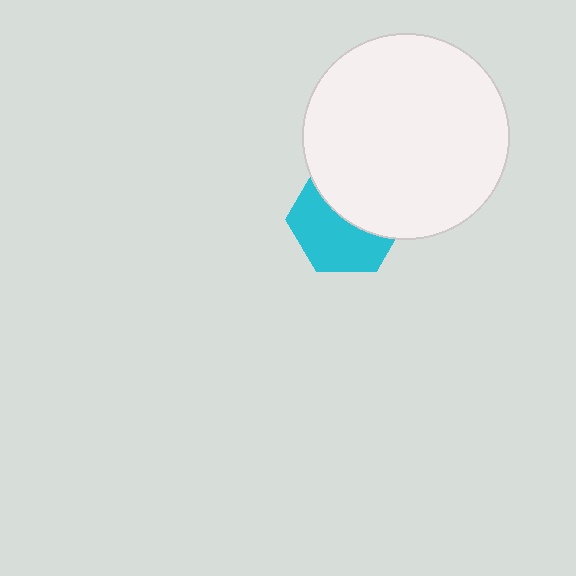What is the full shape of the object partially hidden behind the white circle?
The partially hidden object is a cyan hexagon.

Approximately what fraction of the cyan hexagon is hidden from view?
Roughly 47% of the cyan hexagon is hidden behind the white circle.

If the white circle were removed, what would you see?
You would see the complete cyan hexagon.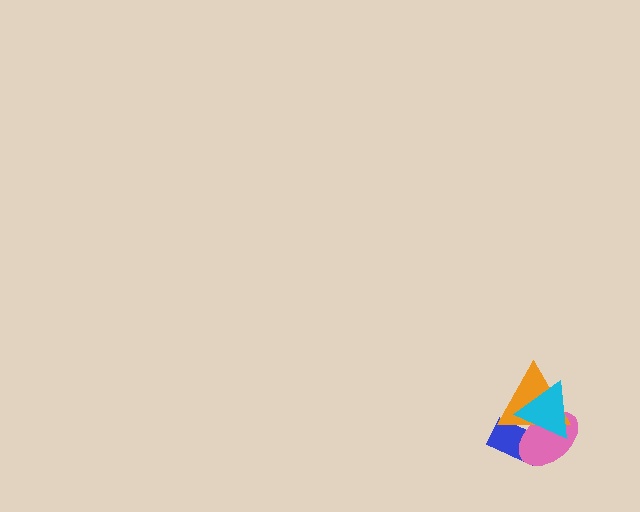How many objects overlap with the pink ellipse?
3 objects overlap with the pink ellipse.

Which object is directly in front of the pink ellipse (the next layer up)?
The orange triangle is directly in front of the pink ellipse.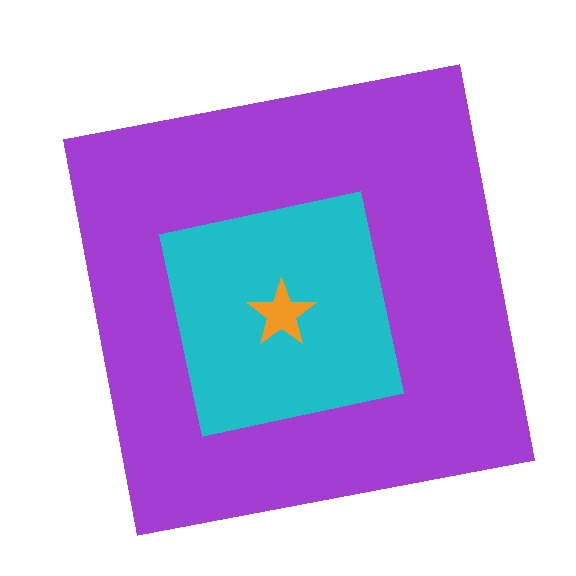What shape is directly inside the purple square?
The cyan square.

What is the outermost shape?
The purple square.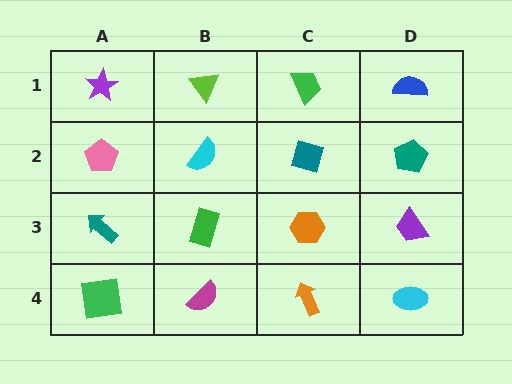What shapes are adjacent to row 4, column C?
An orange hexagon (row 3, column C), a magenta semicircle (row 4, column B), a cyan ellipse (row 4, column D).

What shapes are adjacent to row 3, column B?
A cyan semicircle (row 2, column B), a magenta semicircle (row 4, column B), a teal arrow (row 3, column A), an orange hexagon (row 3, column C).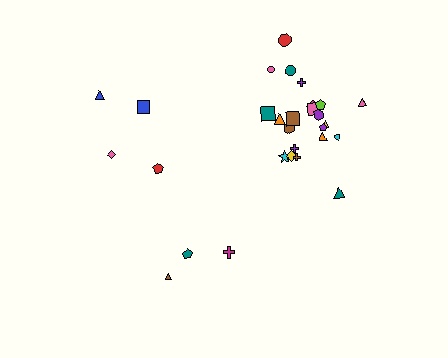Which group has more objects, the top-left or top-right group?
The top-right group.